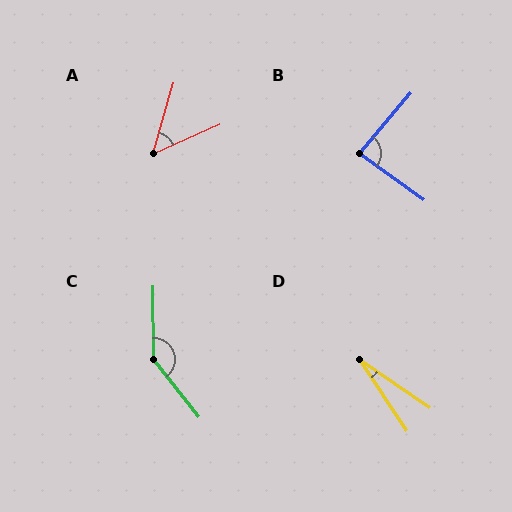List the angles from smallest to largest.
D (22°), A (50°), B (85°), C (143°).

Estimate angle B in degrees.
Approximately 85 degrees.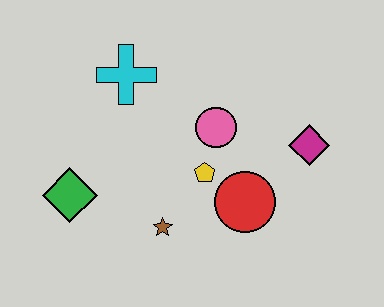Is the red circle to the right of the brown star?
Yes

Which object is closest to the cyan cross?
The pink circle is closest to the cyan cross.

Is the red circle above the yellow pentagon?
No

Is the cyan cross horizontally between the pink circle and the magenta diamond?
No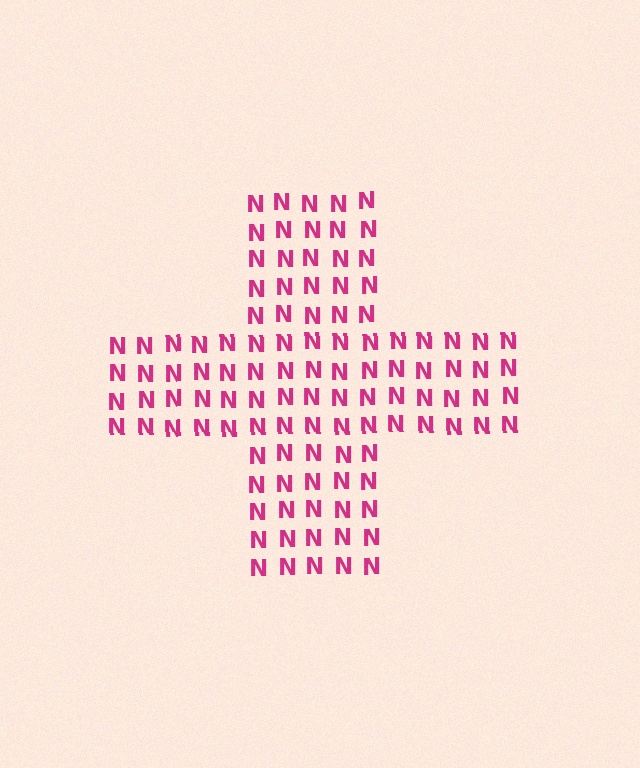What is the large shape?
The large shape is a cross.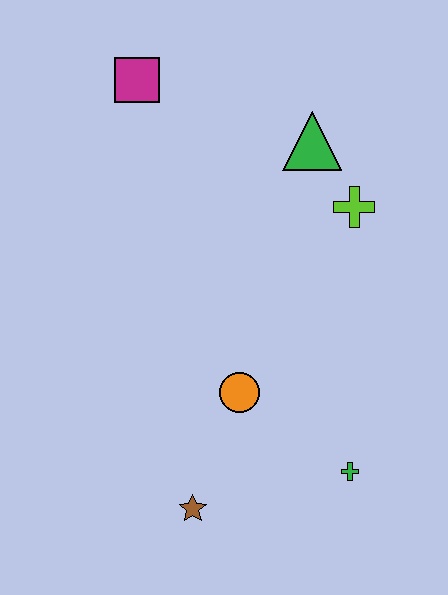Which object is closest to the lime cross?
The green triangle is closest to the lime cross.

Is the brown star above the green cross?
No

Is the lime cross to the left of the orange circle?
No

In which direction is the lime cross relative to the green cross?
The lime cross is above the green cross.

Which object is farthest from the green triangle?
The brown star is farthest from the green triangle.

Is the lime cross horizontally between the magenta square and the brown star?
No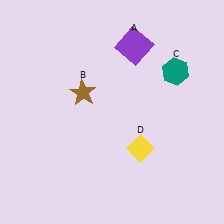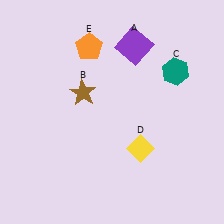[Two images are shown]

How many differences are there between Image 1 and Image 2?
There is 1 difference between the two images.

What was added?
An orange pentagon (E) was added in Image 2.